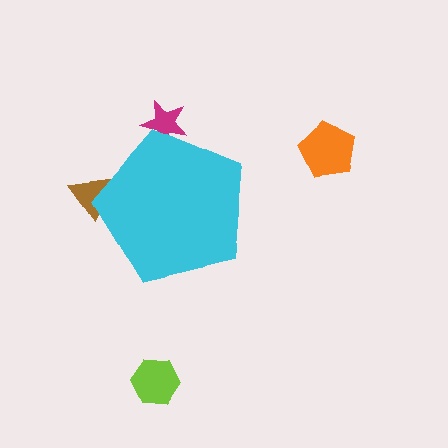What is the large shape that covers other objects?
A cyan pentagon.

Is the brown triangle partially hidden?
Yes, the brown triangle is partially hidden behind the cyan pentagon.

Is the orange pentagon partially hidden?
No, the orange pentagon is fully visible.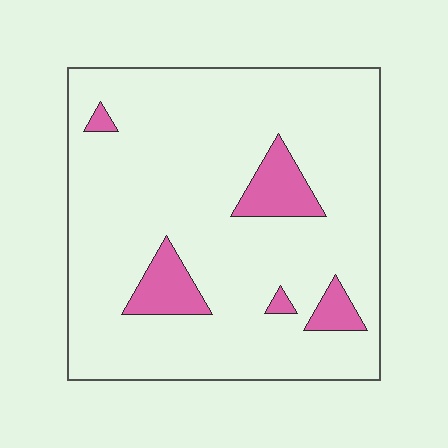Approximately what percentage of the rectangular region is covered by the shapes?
Approximately 10%.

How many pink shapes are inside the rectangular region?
5.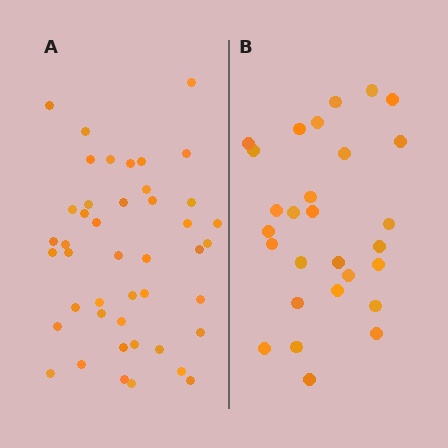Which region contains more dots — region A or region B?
Region A (the left region) has more dots.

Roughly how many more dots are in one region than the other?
Region A has approximately 15 more dots than region B.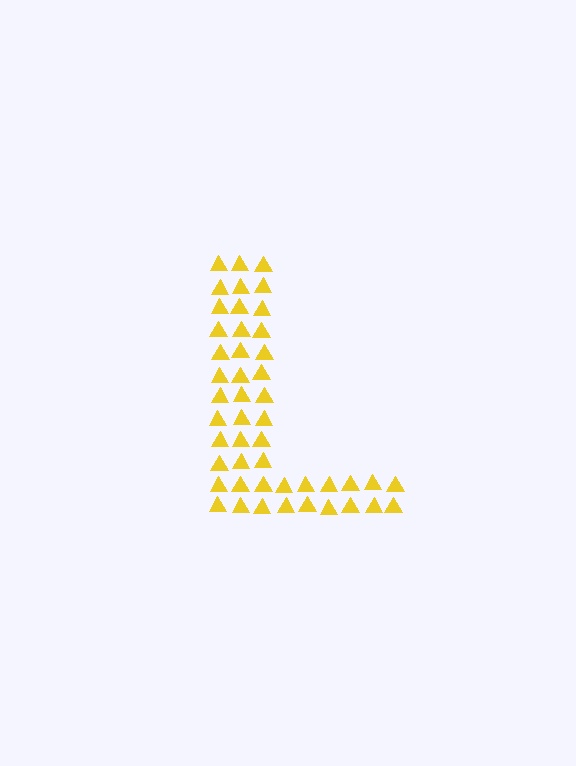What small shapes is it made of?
It is made of small triangles.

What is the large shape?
The large shape is the letter L.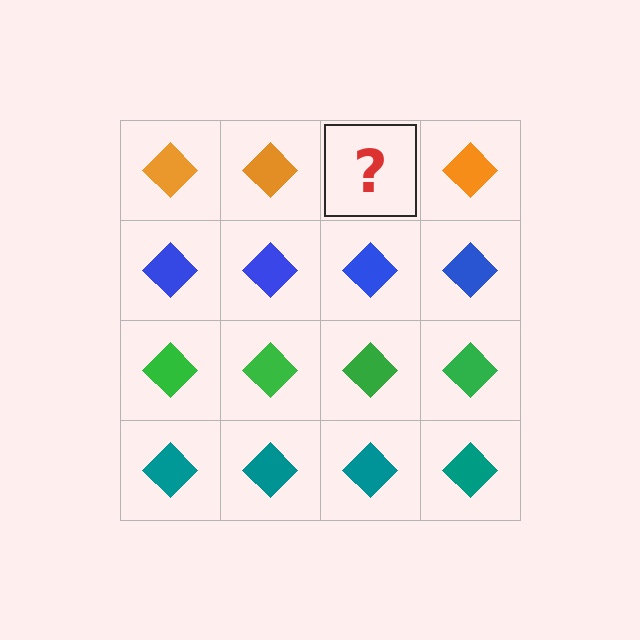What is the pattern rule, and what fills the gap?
The rule is that each row has a consistent color. The gap should be filled with an orange diamond.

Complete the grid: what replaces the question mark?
The question mark should be replaced with an orange diamond.